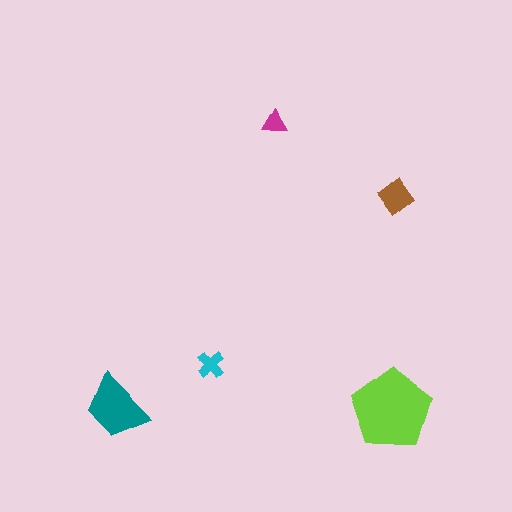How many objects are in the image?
There are 5 objects in the image.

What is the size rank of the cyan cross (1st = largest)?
4th.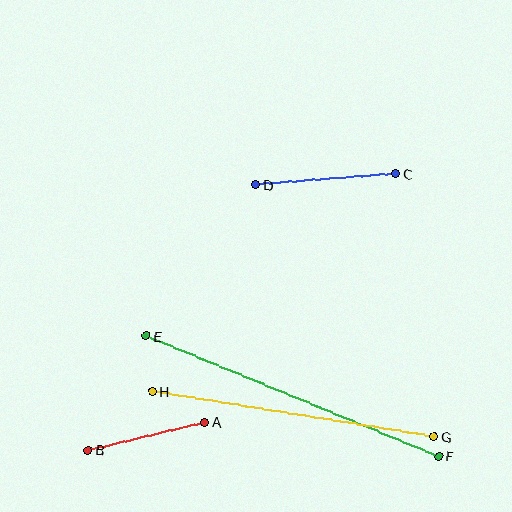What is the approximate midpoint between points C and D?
The midpoint is at approximately (326, 179) pixels.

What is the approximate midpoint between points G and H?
The midpoint is at approximately (293, 414) pixels.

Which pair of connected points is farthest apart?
Points E and F are farthest apart.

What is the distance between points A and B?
The distance is approximately 120 pixels.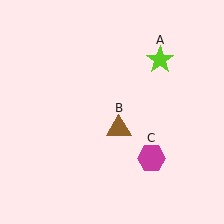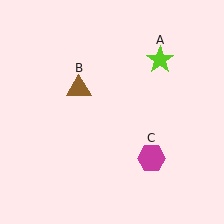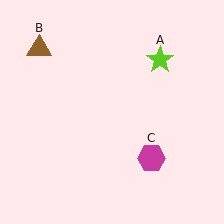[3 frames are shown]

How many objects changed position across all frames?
1 object changed position: brown triangle (object B).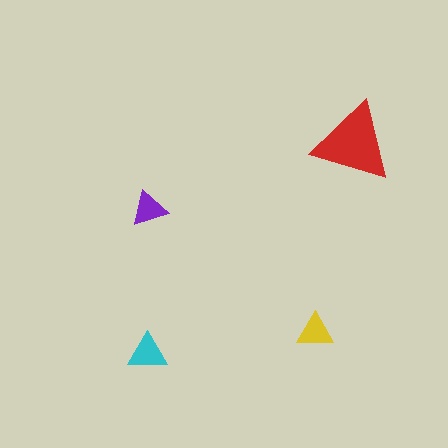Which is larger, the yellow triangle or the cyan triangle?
The cyan one.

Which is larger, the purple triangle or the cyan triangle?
The cyan one.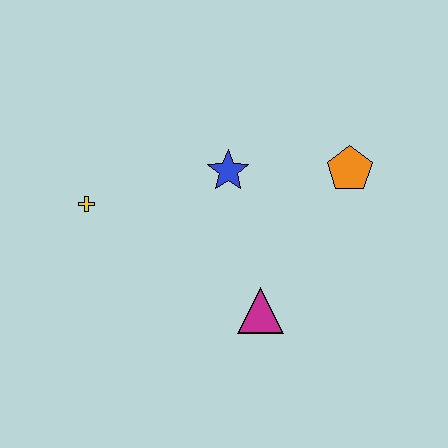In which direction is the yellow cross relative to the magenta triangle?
The yellow cross is to the left of the magenta triangle.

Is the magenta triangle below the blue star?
Yes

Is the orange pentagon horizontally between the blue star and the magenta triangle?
No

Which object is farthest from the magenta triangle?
The yellow cross is farthest from the magenta triangle.